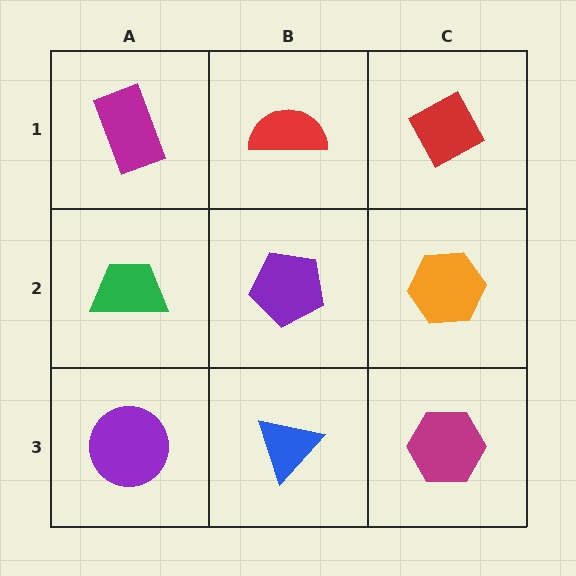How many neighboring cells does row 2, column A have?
3.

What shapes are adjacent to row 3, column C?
An orange hexagon (row 2, column C), a blue triangle (row 3, column B).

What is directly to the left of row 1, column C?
A red semicircle.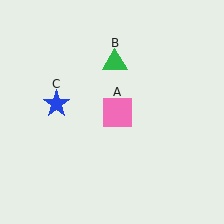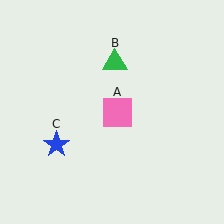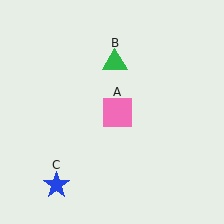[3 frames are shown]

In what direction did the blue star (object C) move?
The blue star (object C) moved down.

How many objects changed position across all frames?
1 object changed position: blue star (object C).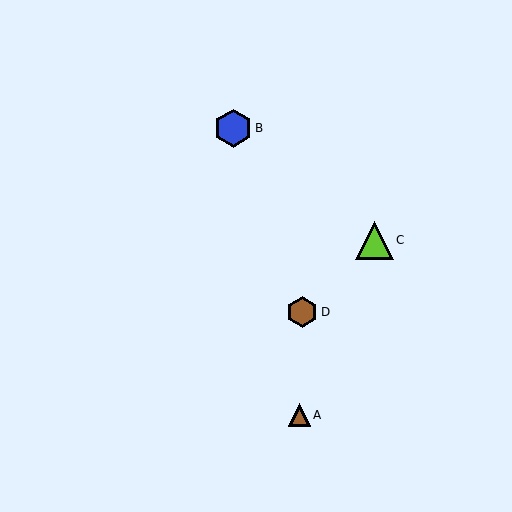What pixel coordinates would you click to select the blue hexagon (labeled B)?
Click at (233, 128) to select the blue hexagon B.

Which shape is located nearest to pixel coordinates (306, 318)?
The brown hexagon (labeled D) at (302, 312) is nearest to that location.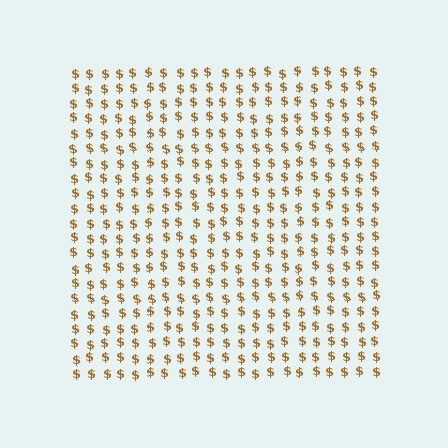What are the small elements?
The small elements are dollar signs.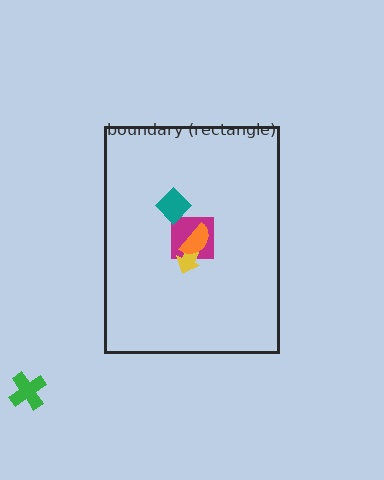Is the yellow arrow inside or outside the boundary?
Inside.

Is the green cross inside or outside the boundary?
Outside.